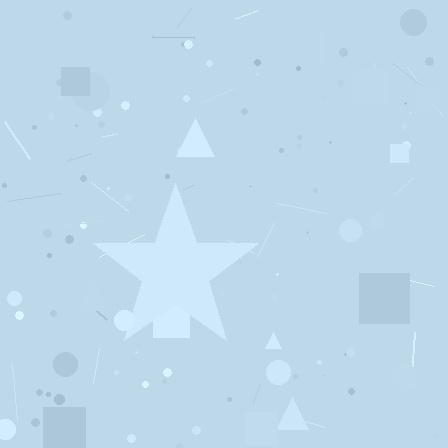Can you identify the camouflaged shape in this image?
The camouflaged shape is a star.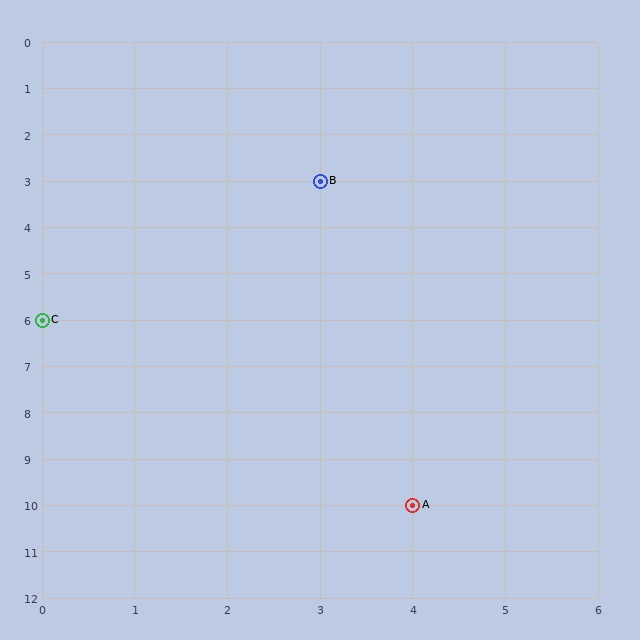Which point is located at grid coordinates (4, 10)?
Point A is at (4, 10).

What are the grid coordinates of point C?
Point C is at grid coordinates (0, 6).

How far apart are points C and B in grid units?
Points C and B are 3 columns and 3 rows apart (about 4.2 grid units diagonally).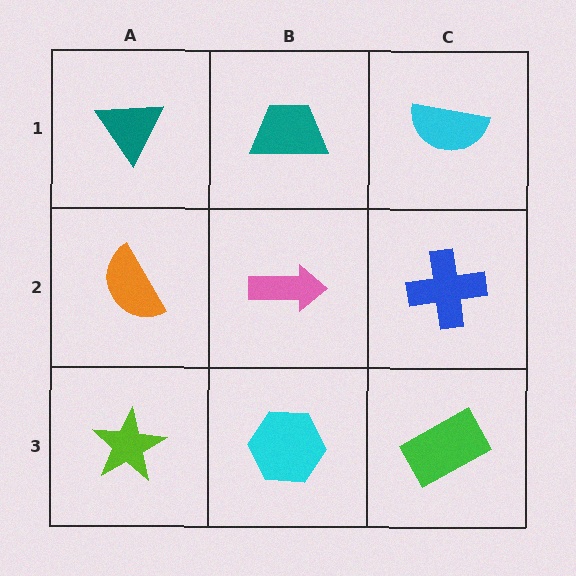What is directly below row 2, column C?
A green rectangle.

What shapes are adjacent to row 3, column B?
A pink arrow (row 2, column B), a lime star (row 3, column A), a green rectangle (row 3, column C).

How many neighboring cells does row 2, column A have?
3.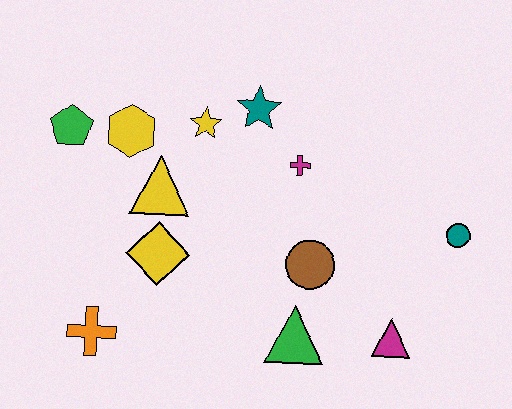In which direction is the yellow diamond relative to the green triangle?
The yellow diamond is to the left of the green triangle.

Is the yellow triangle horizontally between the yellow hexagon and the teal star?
Yes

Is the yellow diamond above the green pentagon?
No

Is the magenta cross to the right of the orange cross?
Yes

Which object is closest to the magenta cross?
The teal star is closest to the magenta cross.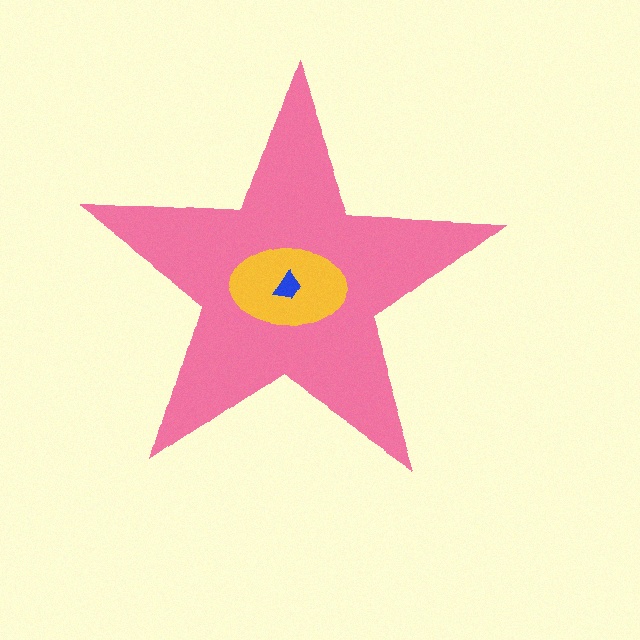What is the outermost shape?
The pink star.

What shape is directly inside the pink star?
The yellow ellipse.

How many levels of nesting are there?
3.